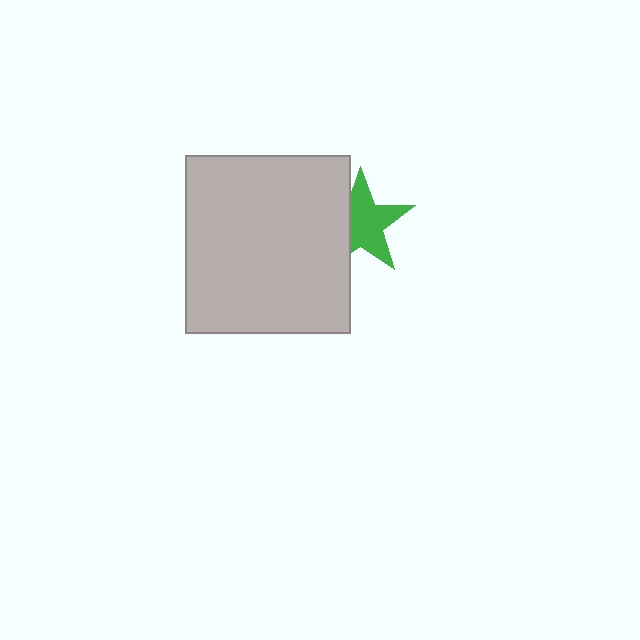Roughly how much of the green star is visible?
Most of it is visible (roughly 67%).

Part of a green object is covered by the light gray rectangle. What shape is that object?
It is a star.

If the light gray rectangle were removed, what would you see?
You would see the complete green star.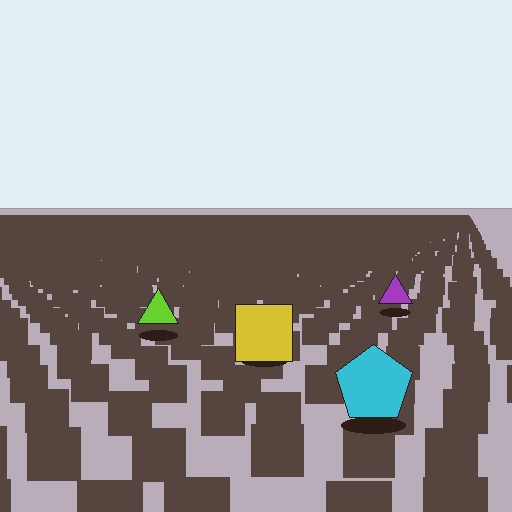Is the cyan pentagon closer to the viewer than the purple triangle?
Yes. The cyan pentagon is closer — you can tell from the texture gradient: the ground texture is coarser near it.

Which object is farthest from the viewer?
The purple triangle is farthest from the viewer. It appears smaller and the ground texture around it is denser.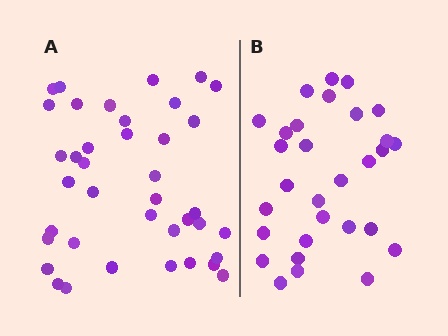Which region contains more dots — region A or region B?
Region A (the left region) has more dots.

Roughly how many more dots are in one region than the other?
Region A has roughly 8 or so more dots than region B.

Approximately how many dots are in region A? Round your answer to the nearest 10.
About 40 dots. (The exact count is 39, which rounds to 40.)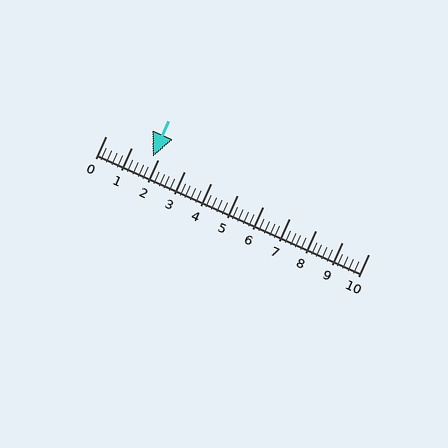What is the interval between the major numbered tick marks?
The major tick marks are spaced 1 units apart.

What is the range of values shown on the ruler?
The ruler shows values from 0 to 10.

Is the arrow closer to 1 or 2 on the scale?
The arrow is closer to 2.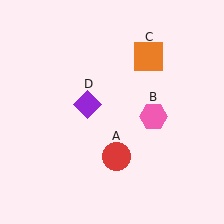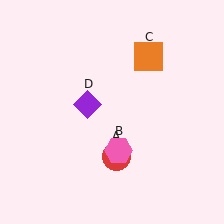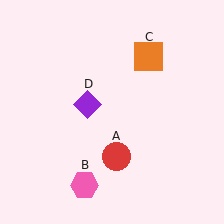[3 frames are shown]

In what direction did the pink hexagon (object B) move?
The pink hexagon (object B) moved down and to the left.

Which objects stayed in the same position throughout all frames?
Red circle (object A) and orange square (object C) and purple diamond (object D) remained stationary.